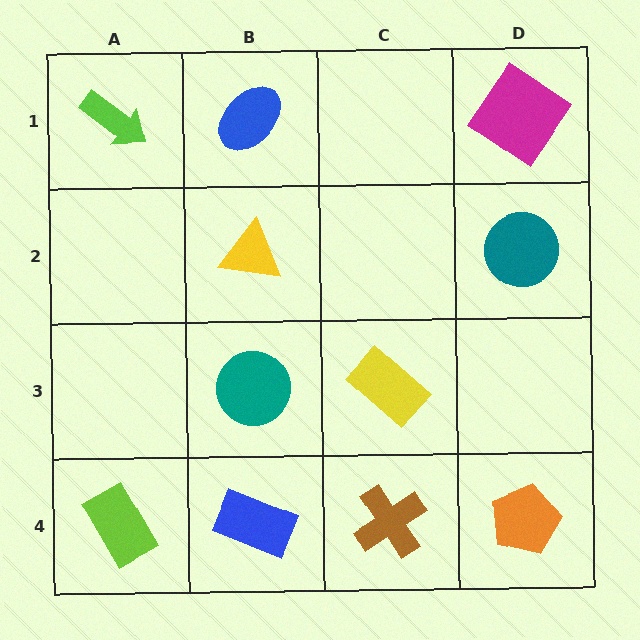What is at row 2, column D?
A teal circle.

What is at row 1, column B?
A blue ellipse.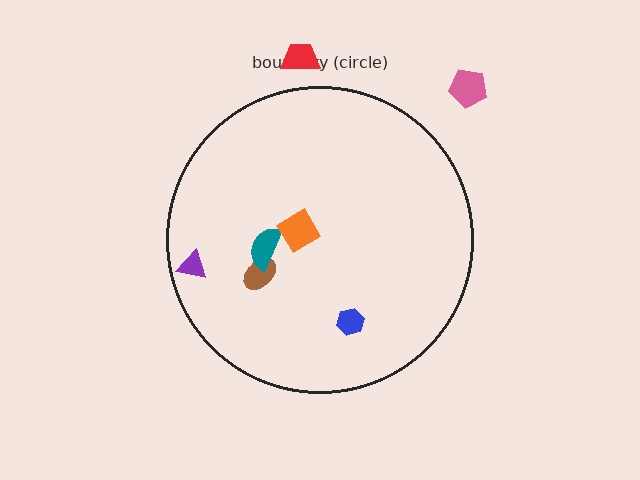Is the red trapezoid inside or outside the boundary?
Outside.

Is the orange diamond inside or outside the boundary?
Inside.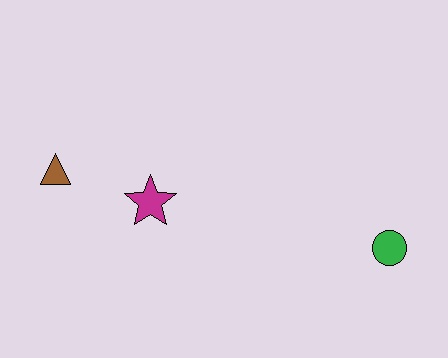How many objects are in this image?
There are 3 objects.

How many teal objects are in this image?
There are no teal objects.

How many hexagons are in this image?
There are no hexagons.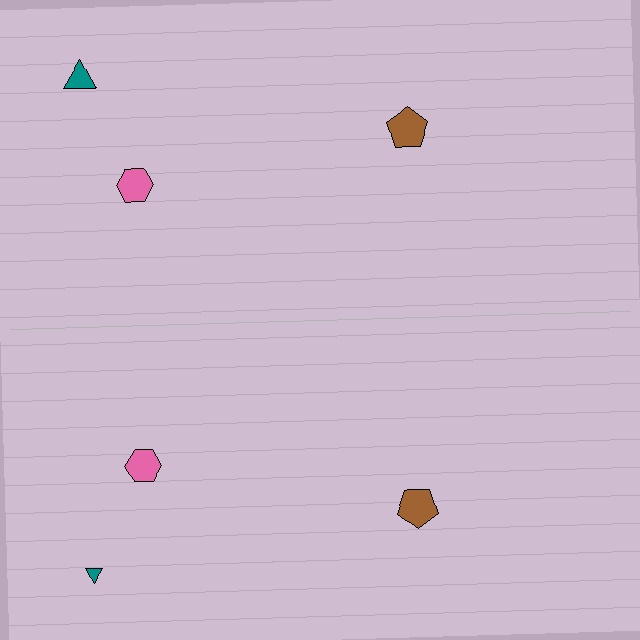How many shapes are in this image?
There are 6 shapes in this image.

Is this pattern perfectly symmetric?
No, the pattern is not perfectly symmetric. The teal triangle on the bottom side has a different size than its mirror counterpart.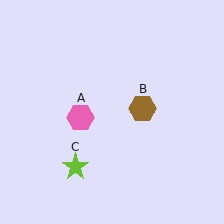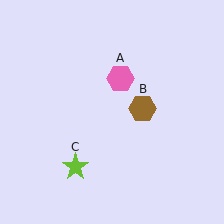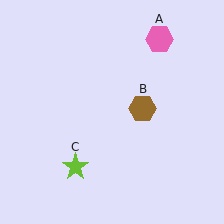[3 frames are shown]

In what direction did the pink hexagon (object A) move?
The pink hexagon (object A) moved up and to the right.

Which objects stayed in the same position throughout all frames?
Brown hexagon (object B) and lime star (object C) remained stationary.